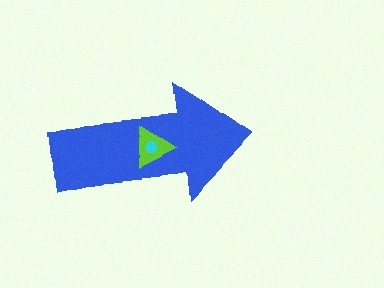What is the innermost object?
The cyan hexagon.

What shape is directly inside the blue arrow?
The lime triangle.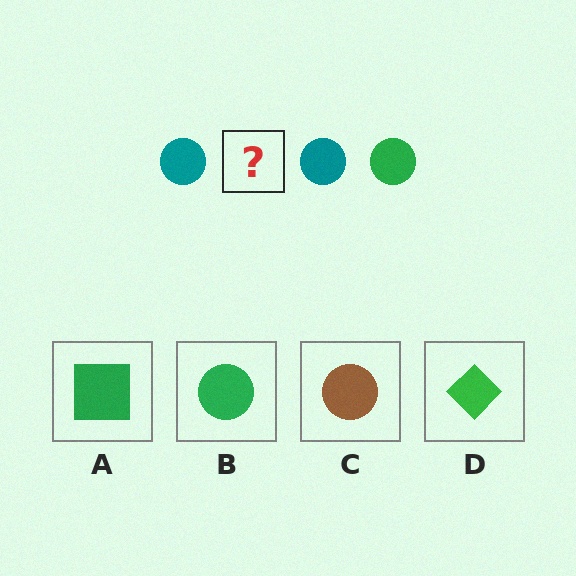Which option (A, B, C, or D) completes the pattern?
B.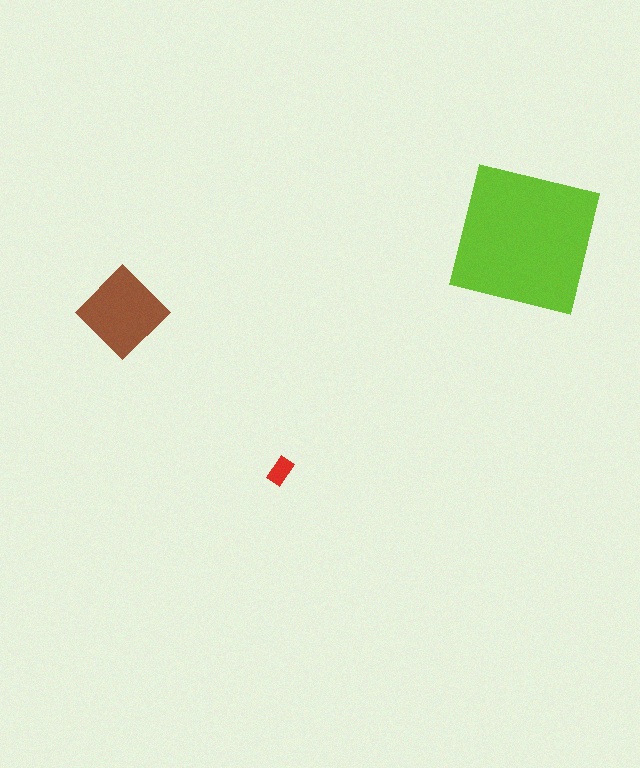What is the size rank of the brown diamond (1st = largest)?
2nd.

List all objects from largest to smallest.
The lime square, the brown diamond, the red rectangle.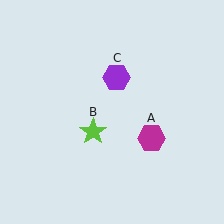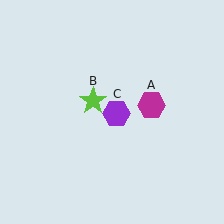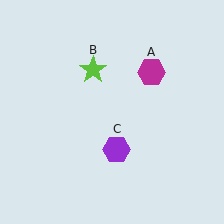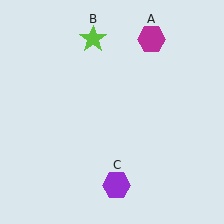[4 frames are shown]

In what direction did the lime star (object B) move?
The lime star (object B) moved up.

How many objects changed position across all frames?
3 objects changed position: magenta hexagon (object A), lime star (object B), purple hexagon (object C).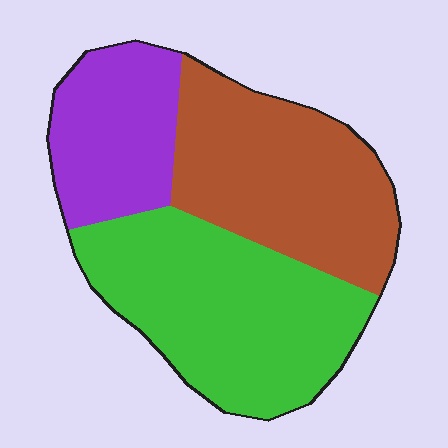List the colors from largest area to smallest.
From largest to smallest: green, brown, purple.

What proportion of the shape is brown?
Brown takes up between a quarter and a half of the shape.